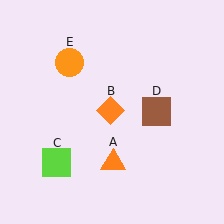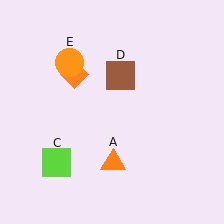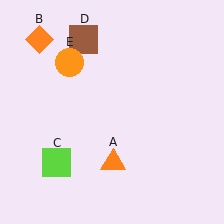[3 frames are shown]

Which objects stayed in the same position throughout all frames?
Orange triangle (object A) and lime square (object C) and orange circle (object E) remained stationary.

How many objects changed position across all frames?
2 objects changed position: orange diamond (object B), brown square (object D).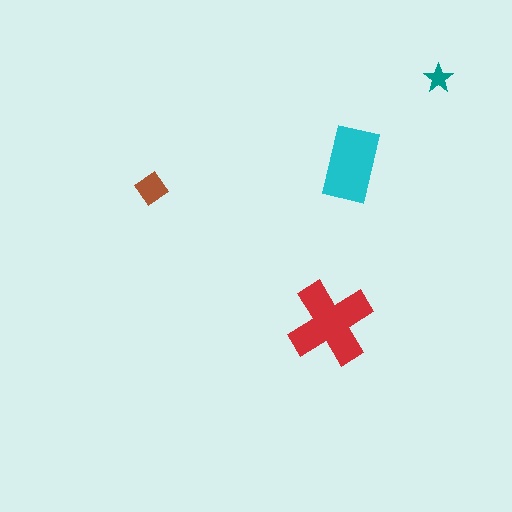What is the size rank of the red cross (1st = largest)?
1st.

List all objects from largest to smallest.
The red cross, the cyan rectangle, the brown diamond, the teal star.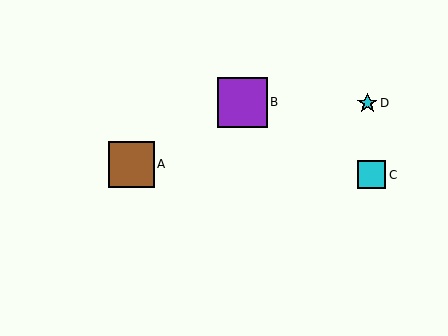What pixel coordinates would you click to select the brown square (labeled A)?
Click at (131, 164) to select the brown square A.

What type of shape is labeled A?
Shape A is a brown square.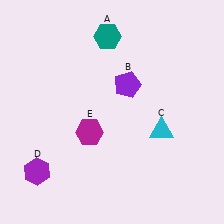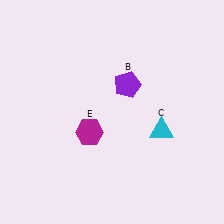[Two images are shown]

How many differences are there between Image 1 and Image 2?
There are 2 differences between the two images.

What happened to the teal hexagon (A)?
The teal hexagon (A) was removed in Image 2. It was in the top-left area of Image 1.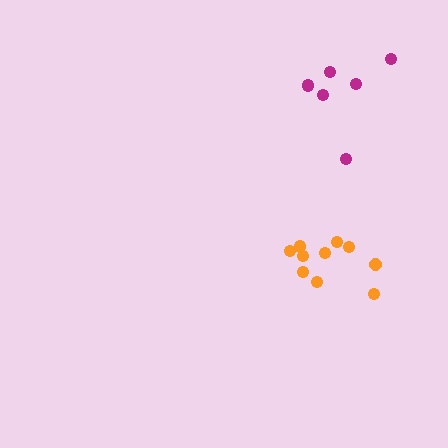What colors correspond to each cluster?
The clusters are colored: orange, magenta.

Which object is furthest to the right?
The magenta cluster is rightmost.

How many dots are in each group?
Group 1: 10 dots, Group 2: 6 dots (16 total).